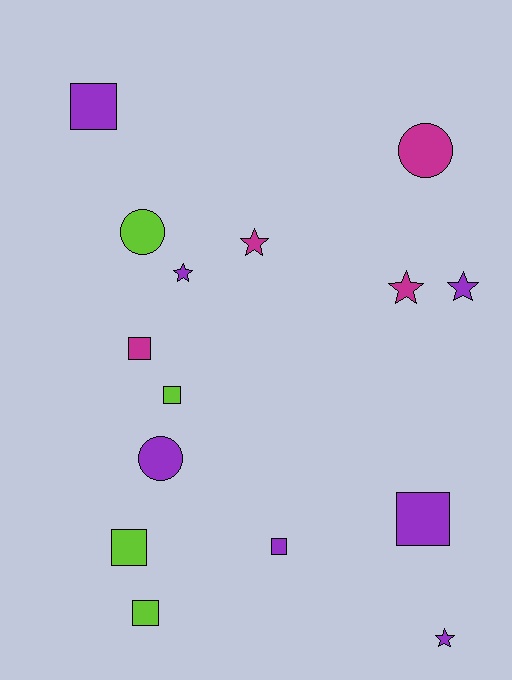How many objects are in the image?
There are 15 objects.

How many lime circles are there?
There is 1 lime circle.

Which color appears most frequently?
Purple, with 7 objects.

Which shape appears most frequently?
Square, with 7 objects.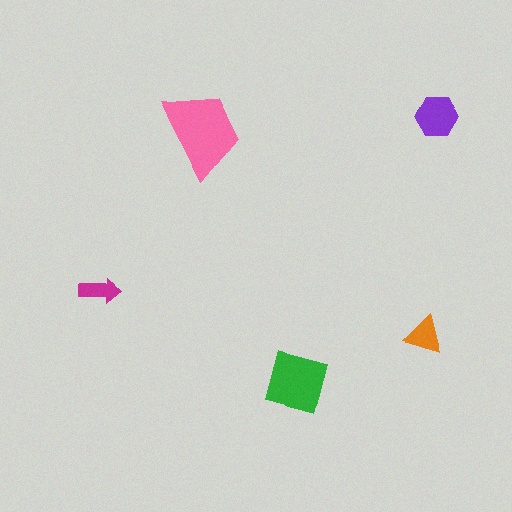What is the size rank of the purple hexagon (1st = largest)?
3rd.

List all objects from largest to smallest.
The pink trapezoid, the green square, the purple hexagon, the orange triangle, the magenta arrow.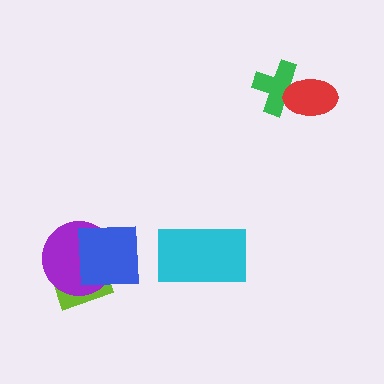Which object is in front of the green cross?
The red ellipse is in front of the green cross.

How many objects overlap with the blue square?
2 objects overlap with the blue square.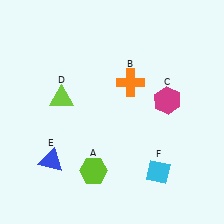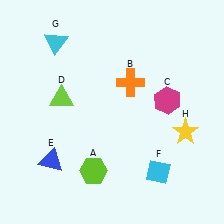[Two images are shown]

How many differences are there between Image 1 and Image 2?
There are 2 differences between the two images.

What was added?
A cyan triangle (G), a yellow star (H) were added in Image 2.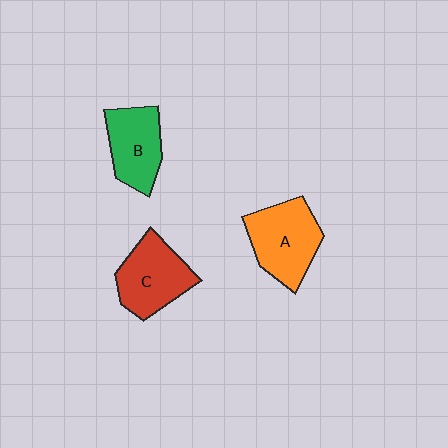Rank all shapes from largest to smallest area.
From largest to smallest: A (orange), C (red), B (green).